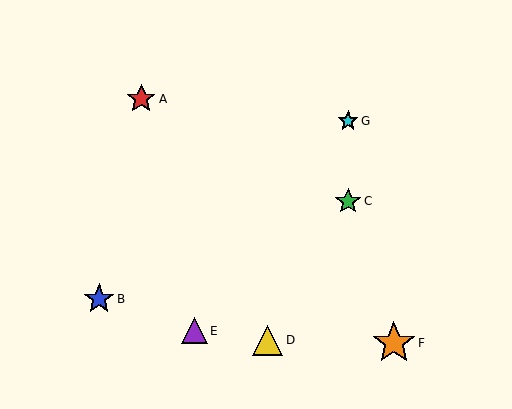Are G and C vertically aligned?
Yes, both are at x≈348.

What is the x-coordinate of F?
Object F is at x≈394.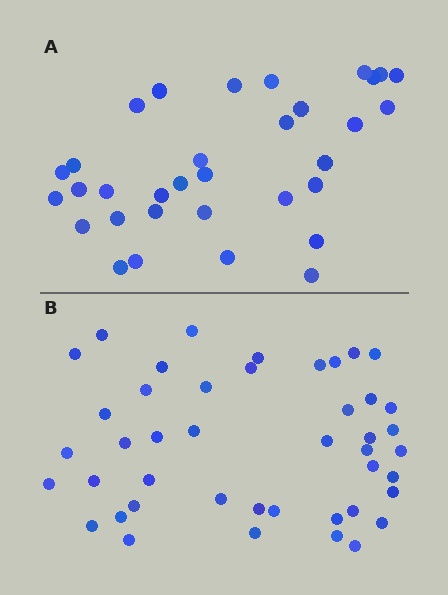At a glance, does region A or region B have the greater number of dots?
Region B (the bottom region) has more dots.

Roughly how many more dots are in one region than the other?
Region B has roughly 12 or so more dots than region A.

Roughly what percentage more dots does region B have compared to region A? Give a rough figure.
About 35% more.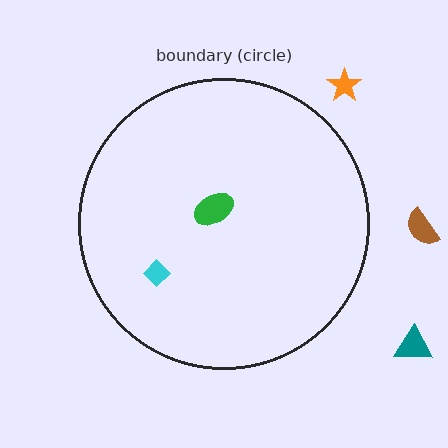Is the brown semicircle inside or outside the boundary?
Outside.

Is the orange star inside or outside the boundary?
Outside.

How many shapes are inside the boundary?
2 inside, 3 outside.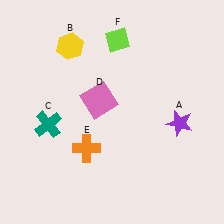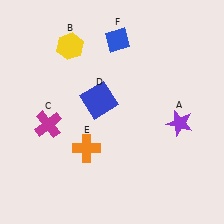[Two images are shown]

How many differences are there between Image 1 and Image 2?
There are 3 differences between the two images.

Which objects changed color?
C changed from teal to magenta. D changed from pink to blue. F changed from lime to blue.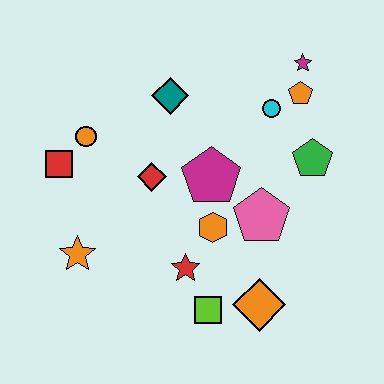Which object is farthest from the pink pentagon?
The red square is farthest from the pink pentagon.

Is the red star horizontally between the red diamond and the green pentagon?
Yes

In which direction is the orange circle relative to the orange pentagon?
The orange circle is to the left of the orange pentagon.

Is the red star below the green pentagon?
Yes